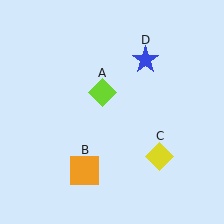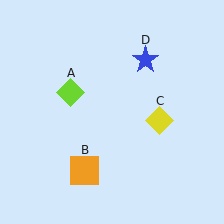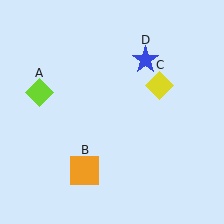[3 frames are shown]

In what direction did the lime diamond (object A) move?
The lime diamond (object A) moved left.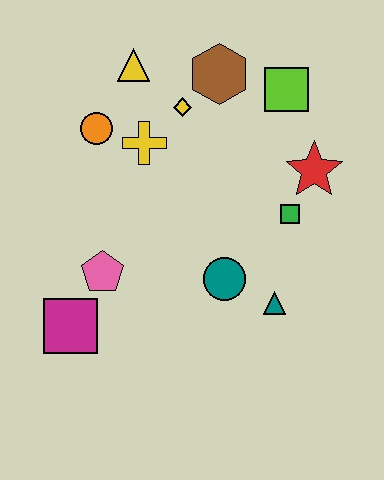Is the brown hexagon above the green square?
Yes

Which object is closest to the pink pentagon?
The magenta square is closest to the pink pentagon.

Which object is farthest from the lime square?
The magenta square is farthest from the lime square.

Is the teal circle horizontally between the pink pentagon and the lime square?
Yes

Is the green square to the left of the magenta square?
No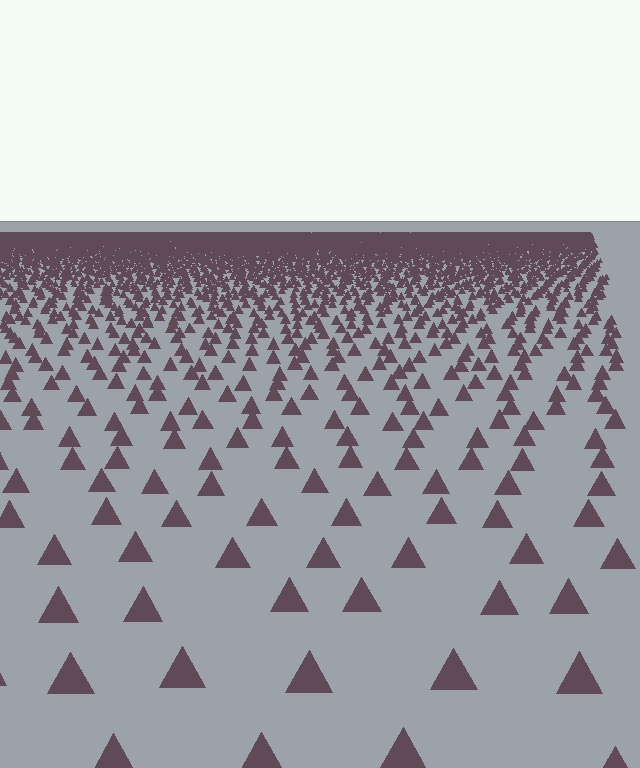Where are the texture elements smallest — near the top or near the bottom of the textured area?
Near the top.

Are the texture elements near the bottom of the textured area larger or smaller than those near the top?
Larger. Near the bottom, elements are closer to the viewer and appear at a bigger on-screen size.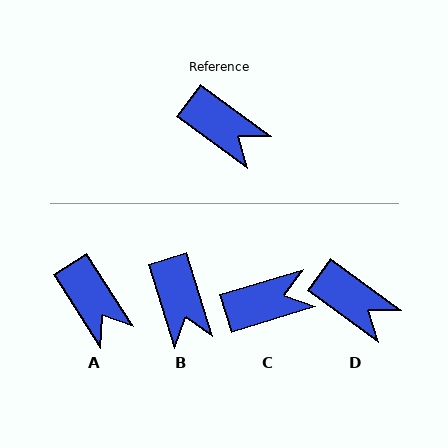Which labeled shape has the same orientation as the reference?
D.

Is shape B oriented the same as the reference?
No, it is off by about 37 degrees.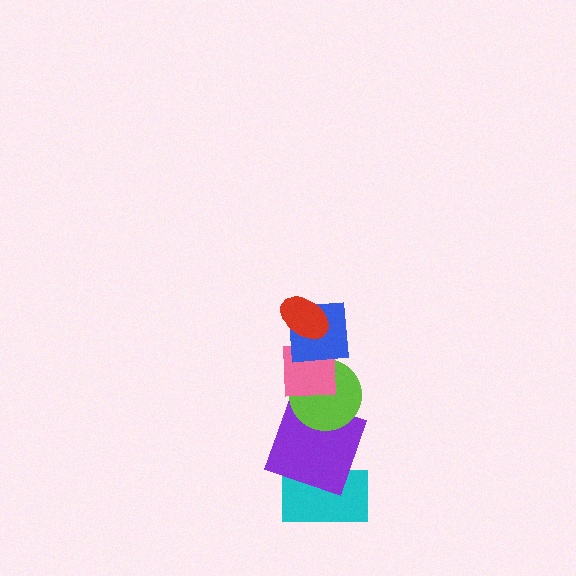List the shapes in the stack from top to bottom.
From top to bottom: the red ellipse, the blue square, the pink square, the lime circle, the purple square, the cyan rectangle.